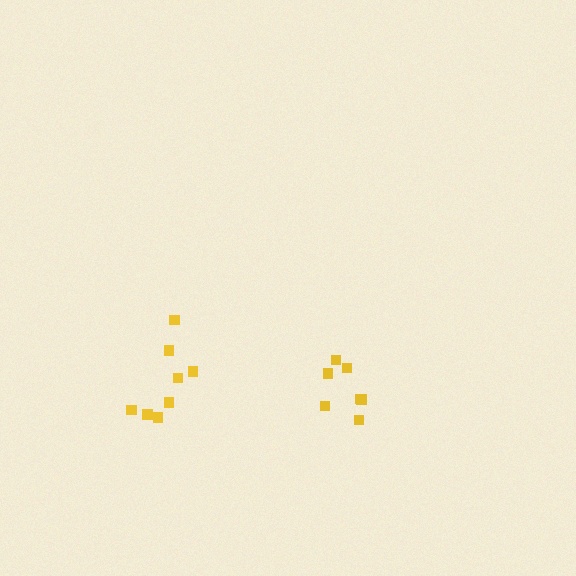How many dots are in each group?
Group 1: 8 dots, Group 2: 7 dots (15 total).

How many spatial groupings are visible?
There are 2 spatial groupings.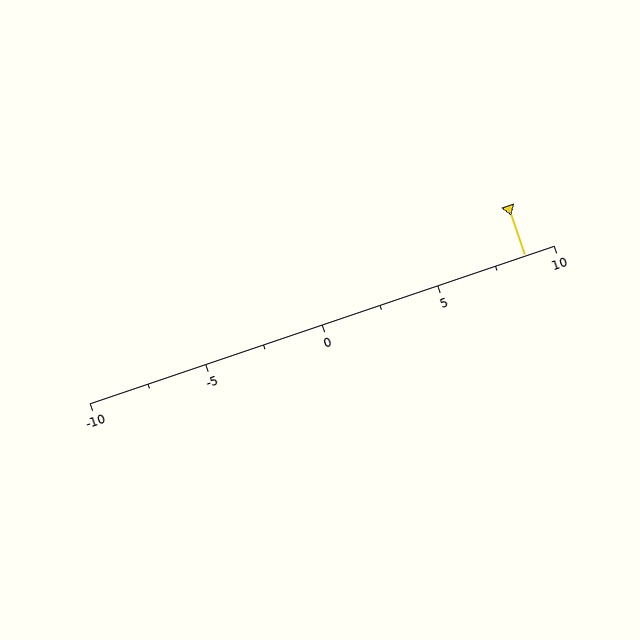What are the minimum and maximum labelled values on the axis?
The axis runs from -10 to 10.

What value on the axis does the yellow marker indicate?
The marker indicates approximately 8.8.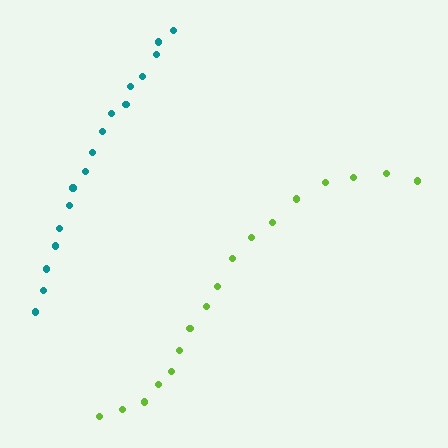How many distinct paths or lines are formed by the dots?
There are 2 distinct paths.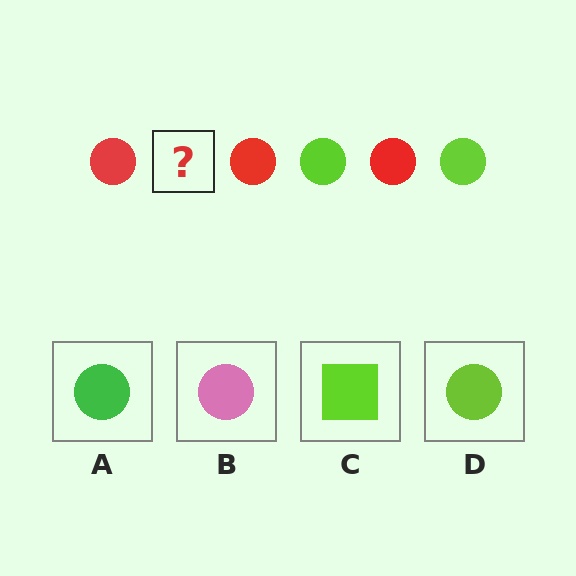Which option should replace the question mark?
Option D.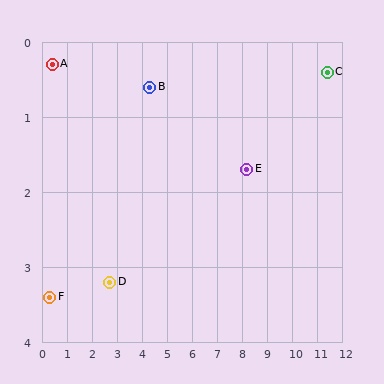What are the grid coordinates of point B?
Point B is at approximately (4.3, 0.6).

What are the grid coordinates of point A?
Point A is at approximately (0.4, 0.3).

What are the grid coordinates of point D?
Point D is at approximately (2.7, 3.2).